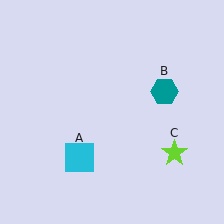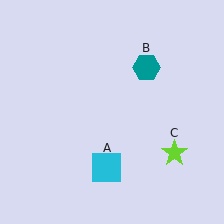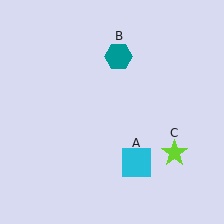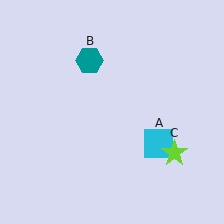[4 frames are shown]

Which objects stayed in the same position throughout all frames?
Lime star (object C) remained stationary.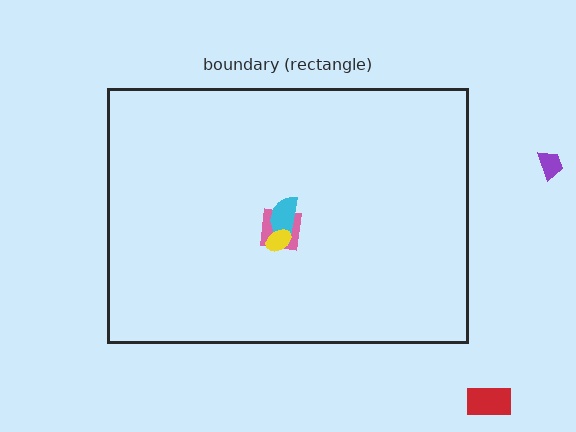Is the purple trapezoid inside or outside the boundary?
Outside.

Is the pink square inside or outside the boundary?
Inside.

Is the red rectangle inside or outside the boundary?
Outside.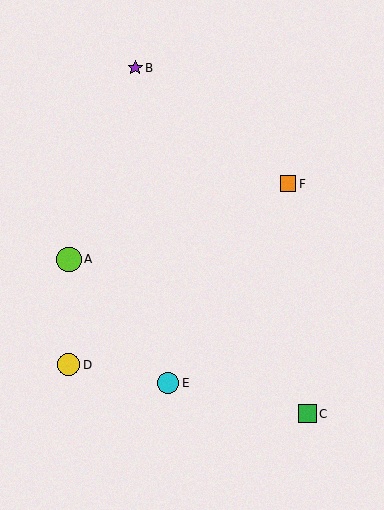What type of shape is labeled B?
Shape B is a purple star.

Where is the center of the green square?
The center of the green square is at (307, 414).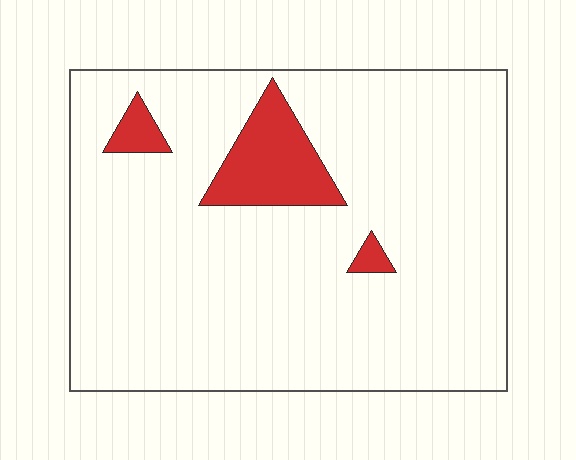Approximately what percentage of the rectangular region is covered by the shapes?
Approximately 10%.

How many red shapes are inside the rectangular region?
3.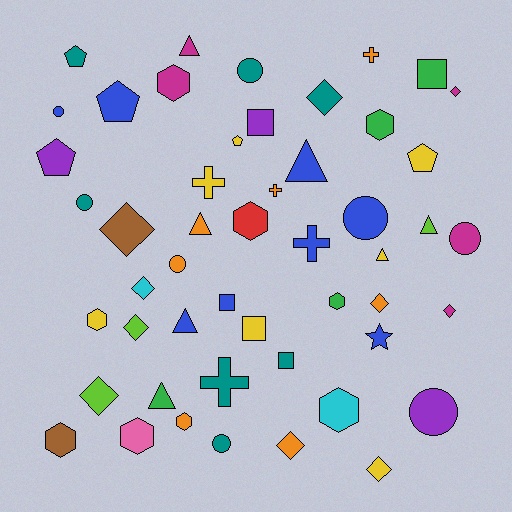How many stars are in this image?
There is 1 star.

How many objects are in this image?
There are 50 objects.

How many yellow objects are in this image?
There are 7 yellow objects.